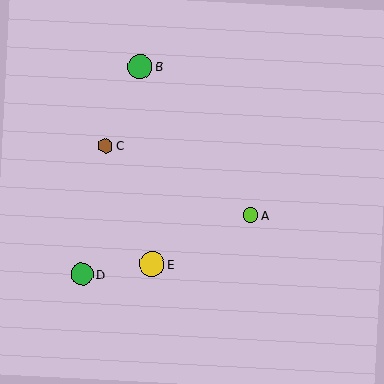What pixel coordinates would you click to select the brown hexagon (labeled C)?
Click at (106, 146) to select the brown hexagon C.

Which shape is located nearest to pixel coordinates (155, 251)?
The yellow circle (labeled E) at (152, 264) is nearest to that location.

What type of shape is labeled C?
Shape C is a brown hexagon.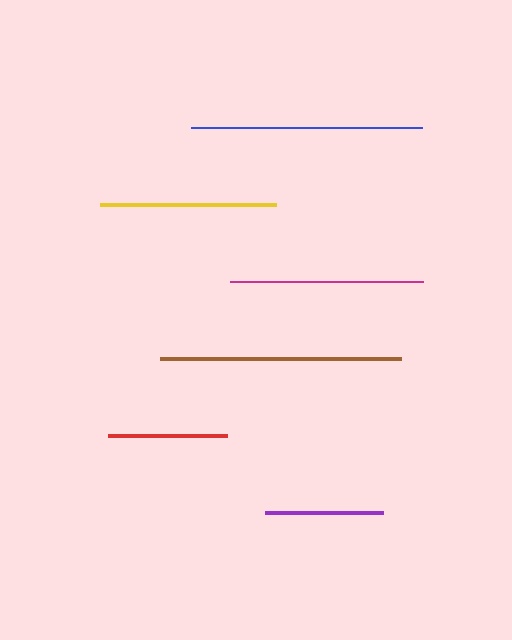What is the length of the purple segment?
The purple segment is approximately 119 pixels long.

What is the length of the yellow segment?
The yellow segment is approximately 175 pixels long.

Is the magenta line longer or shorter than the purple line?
The magenta line is longer than the purple line.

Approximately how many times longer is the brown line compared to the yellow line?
The brown line is approximately 1.4 times the length of the yellow line.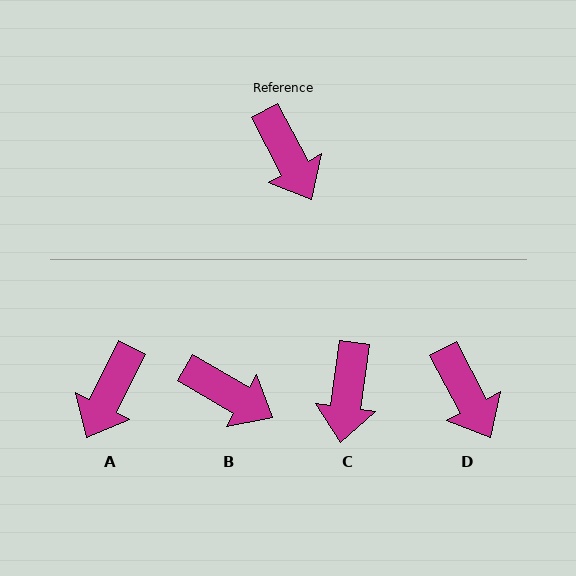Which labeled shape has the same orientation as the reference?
D.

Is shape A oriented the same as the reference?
No, it is off by about 55 degrees.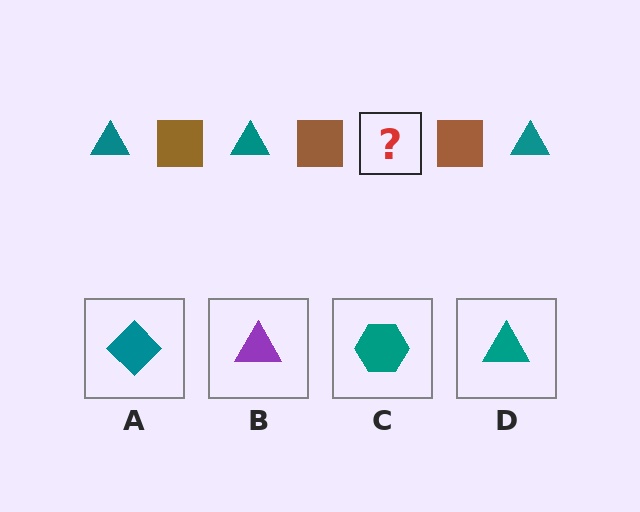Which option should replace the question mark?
Option D.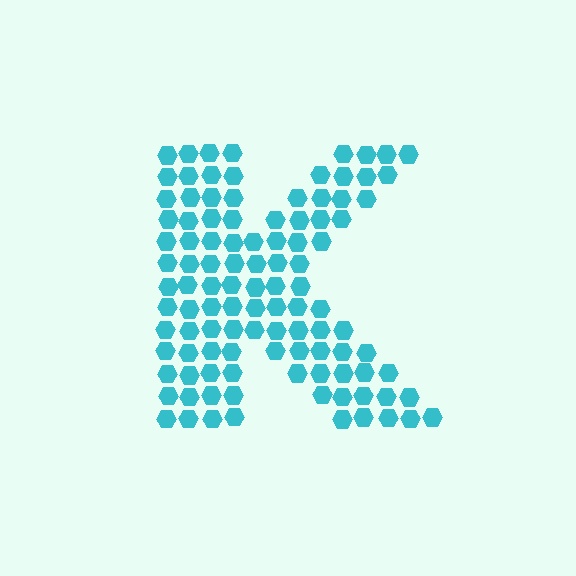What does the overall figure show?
The overall figure shows the letter K.